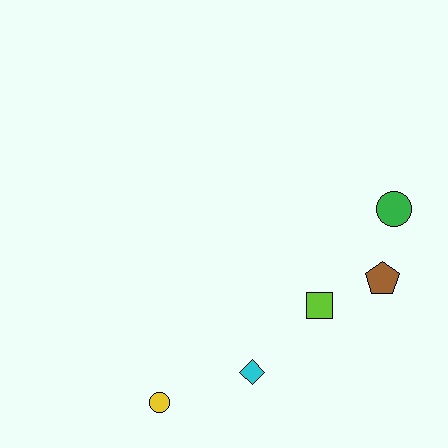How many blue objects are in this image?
There are no blue objects.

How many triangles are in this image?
There are no triangles.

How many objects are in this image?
There are 5 objects.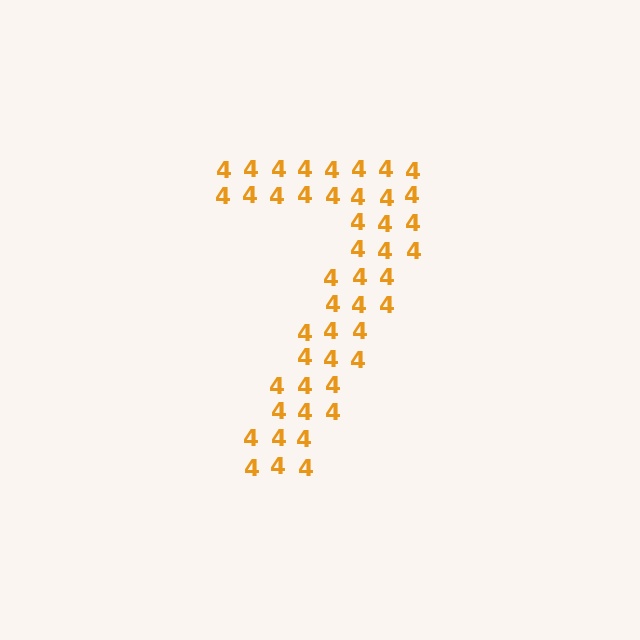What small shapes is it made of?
It is made of small digit 4's.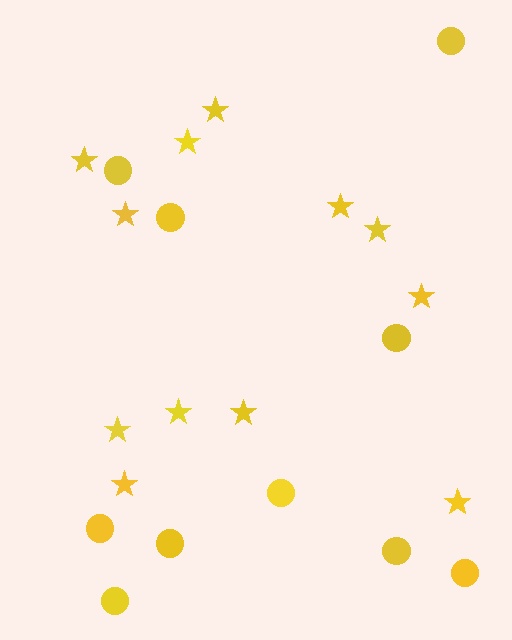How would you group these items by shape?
There are 2 groups: one group of circles (10) and one group of stars (12).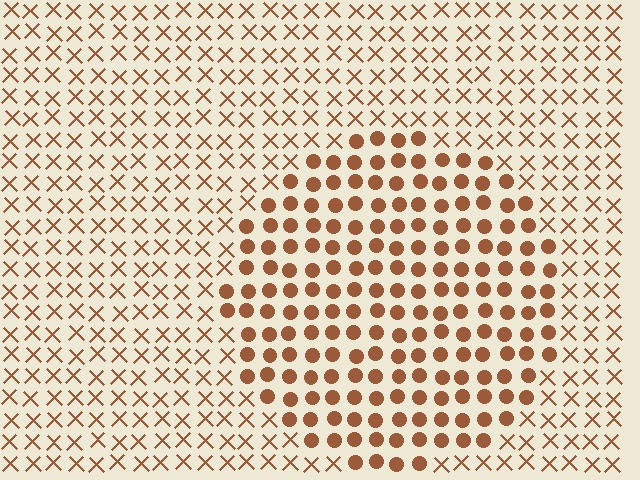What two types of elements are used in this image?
The image uses circles inside the circle region and X marks outside it.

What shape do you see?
I see a circle.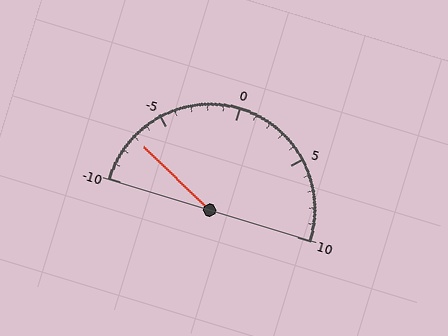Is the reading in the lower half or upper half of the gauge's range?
The reading is in the lower half of the range (-10 to 10).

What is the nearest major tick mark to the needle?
The nearest major tick mark is -5.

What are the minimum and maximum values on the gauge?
The gauge ranges from -10 to 10.